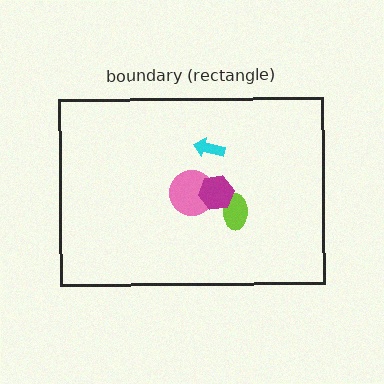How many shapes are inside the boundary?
4 inside, 0 outside.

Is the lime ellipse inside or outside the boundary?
Inside.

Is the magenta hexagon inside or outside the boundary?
Inside.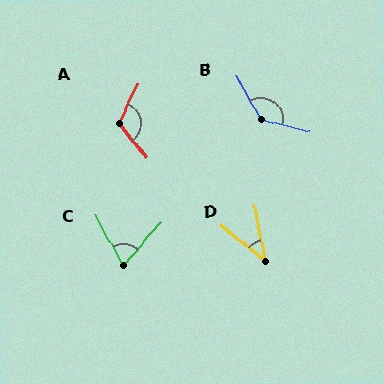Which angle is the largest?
B, at approximately 135 degrees.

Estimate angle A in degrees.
Approximately 117 degrees.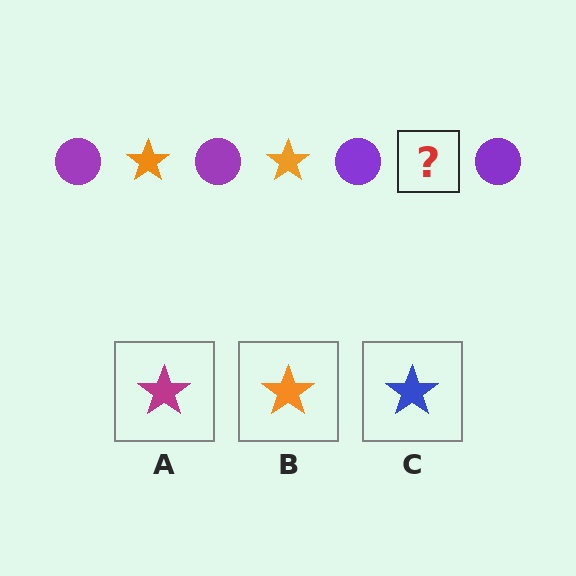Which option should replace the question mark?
Option B.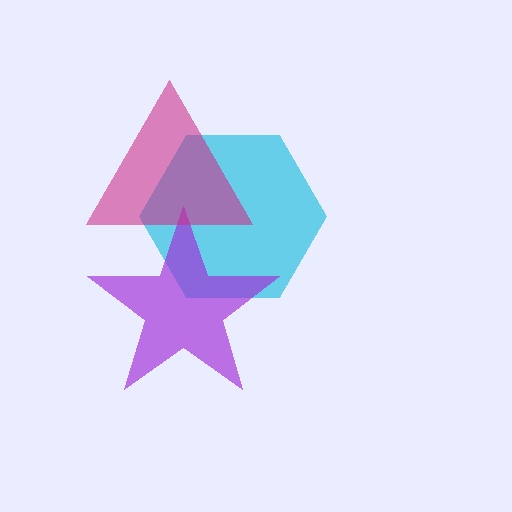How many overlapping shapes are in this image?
There are 3 overlapping shapes in the image.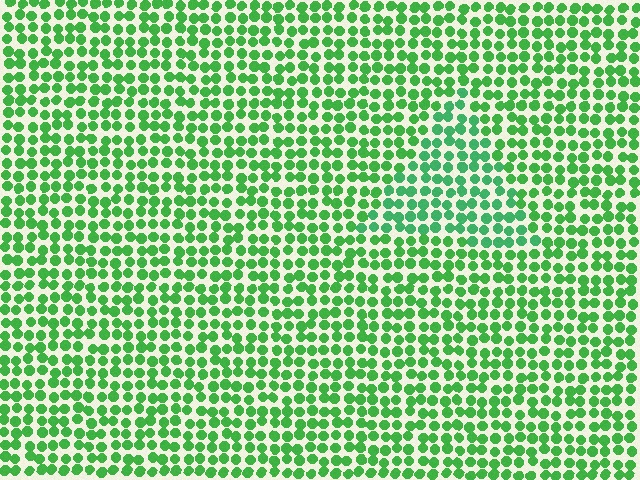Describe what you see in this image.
The image is filled with small green elements in a uniform arrangement. A triangle-shaped region is visible where the elements are tinted to a slightly different hue, forming a subtle color boundary.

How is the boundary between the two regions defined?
The boundary is defined purely by a slight shift in hue (about 19 degrees). Spacing, size, and orientation are identical on both sides.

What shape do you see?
I see a triangle.